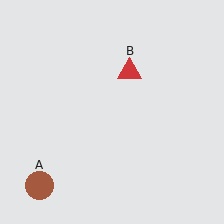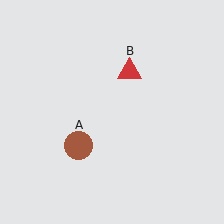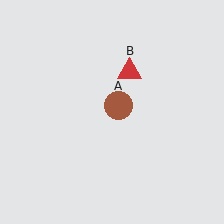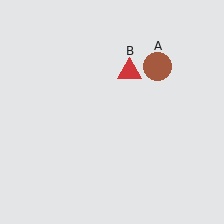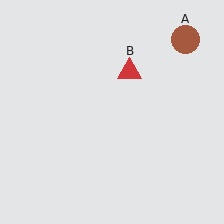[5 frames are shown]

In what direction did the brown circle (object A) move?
The brown circle (object A) moved up and to the right.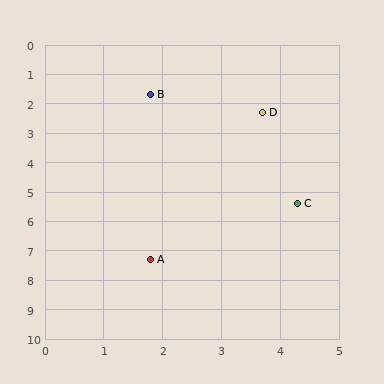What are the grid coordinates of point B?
Point B is at approximately (1.8, 1.7).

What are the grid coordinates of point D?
Point D is at approximately (3.7, 2.3).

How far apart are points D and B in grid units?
Points D and B are about 2.0 grid units apart.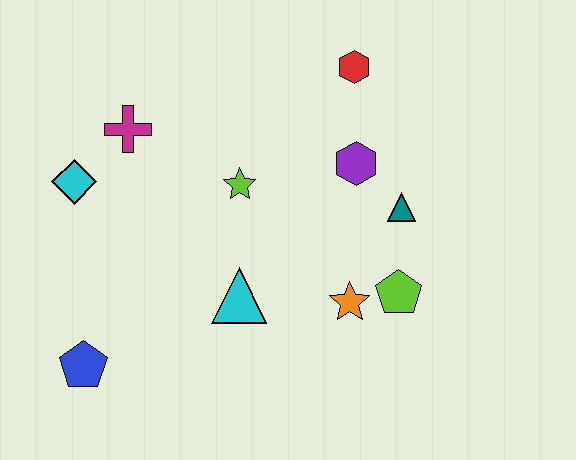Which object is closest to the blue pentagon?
The cyan triangle is closest to the blue pentagon.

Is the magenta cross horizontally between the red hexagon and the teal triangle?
No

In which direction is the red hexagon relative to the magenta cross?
The red hexagon is to the right of the magenta cross.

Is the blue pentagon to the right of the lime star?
No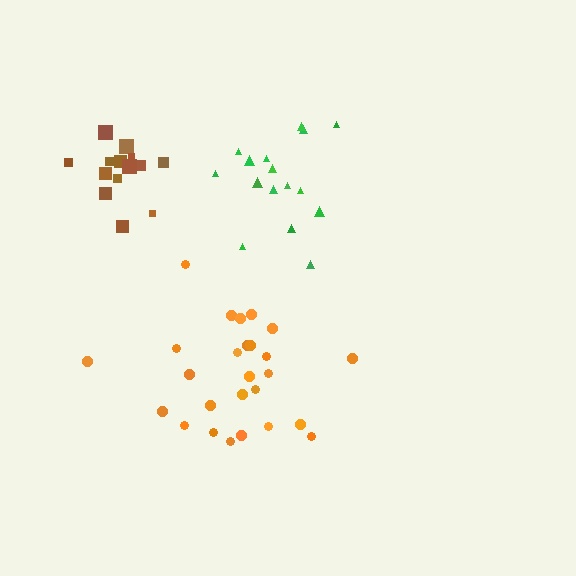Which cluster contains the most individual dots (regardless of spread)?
Orange (26).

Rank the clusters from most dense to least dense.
brown, green, orange.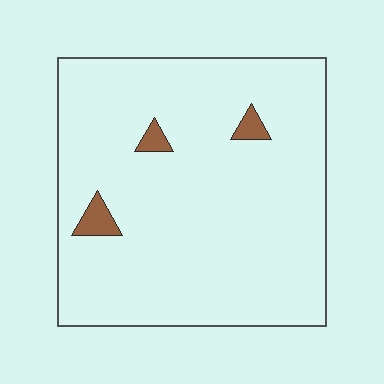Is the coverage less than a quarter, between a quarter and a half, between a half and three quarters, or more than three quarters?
Less than a quarter.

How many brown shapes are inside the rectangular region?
3.